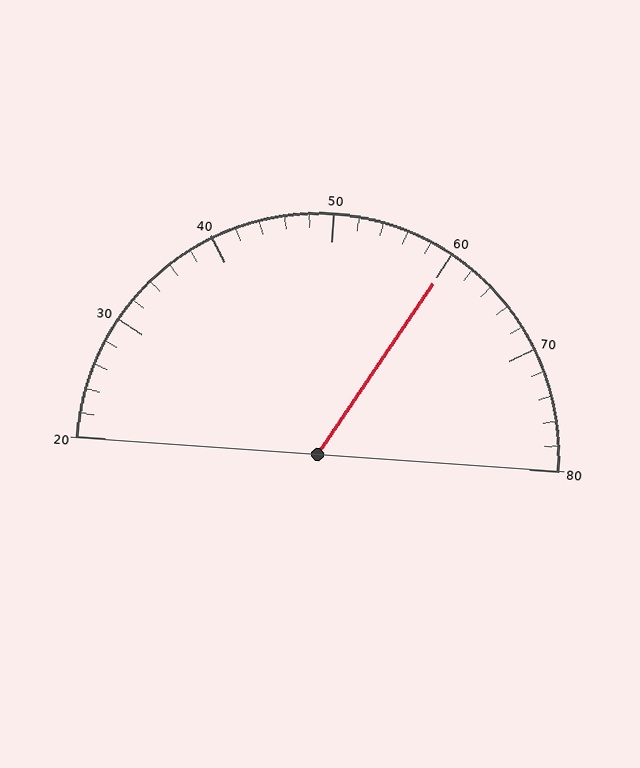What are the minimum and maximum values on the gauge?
The gauge ranges from 20 to 80.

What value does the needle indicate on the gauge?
The needle indicates approximately 60.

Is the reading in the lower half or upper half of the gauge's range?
The reading is in the upper half of the range (20 to 80).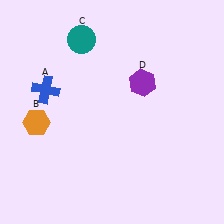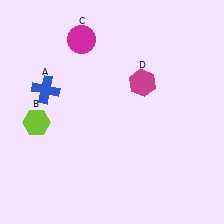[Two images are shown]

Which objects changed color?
B changed from orange to lime. C changed from teal to magenta. D changed from purple to magenta.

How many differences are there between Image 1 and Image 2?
There are 3 differences between the two images.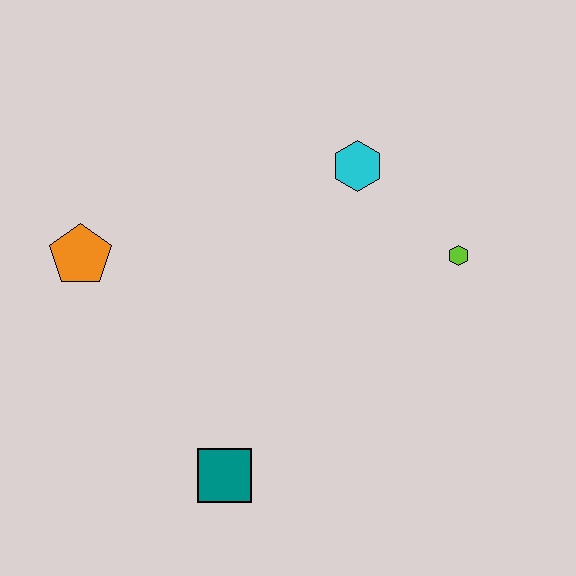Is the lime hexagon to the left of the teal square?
No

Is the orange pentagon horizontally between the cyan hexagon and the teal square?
No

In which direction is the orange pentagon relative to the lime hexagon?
The orange pentagon is to the left of the lime hexagon.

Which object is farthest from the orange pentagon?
The lime hexagon is farthest from the orange pentagon.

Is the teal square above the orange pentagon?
No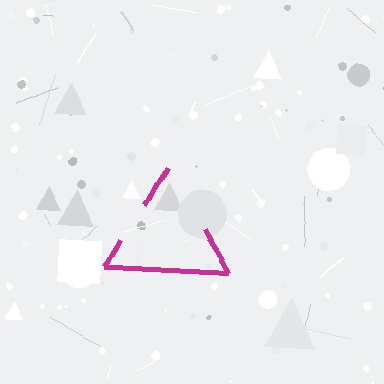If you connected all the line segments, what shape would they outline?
They would outline a triangle.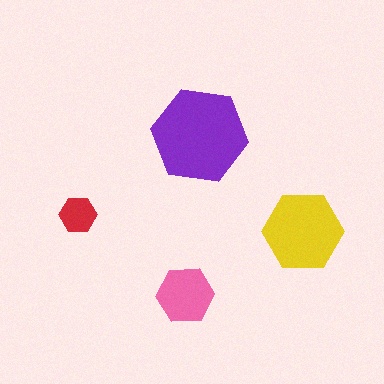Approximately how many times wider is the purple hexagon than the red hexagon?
About 2.5 times wider.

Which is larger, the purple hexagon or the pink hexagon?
The purple one.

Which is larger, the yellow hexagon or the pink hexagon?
The yellow one.